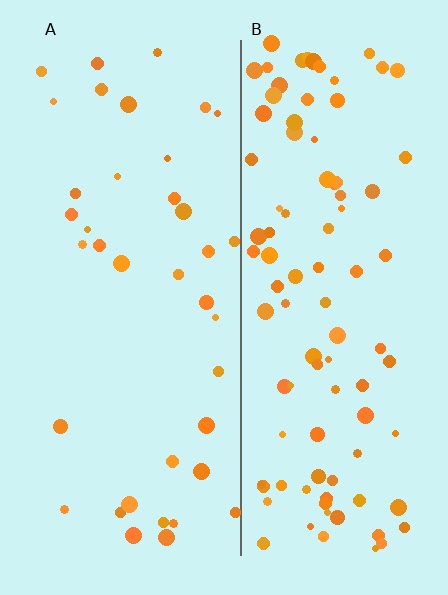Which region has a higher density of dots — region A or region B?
B (the right).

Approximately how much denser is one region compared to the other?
Approximately 2.6× — region B over region A.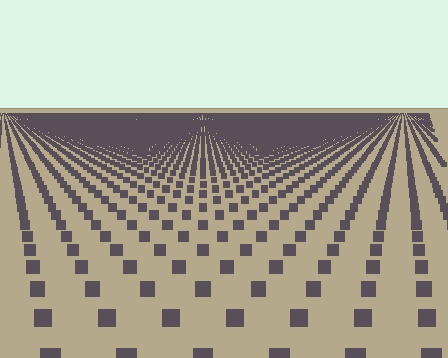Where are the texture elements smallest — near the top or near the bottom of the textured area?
Near the top.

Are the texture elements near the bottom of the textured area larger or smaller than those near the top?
Larger. Near the bottom, elements are closer to the viewer and appear at a bigger on-screen size.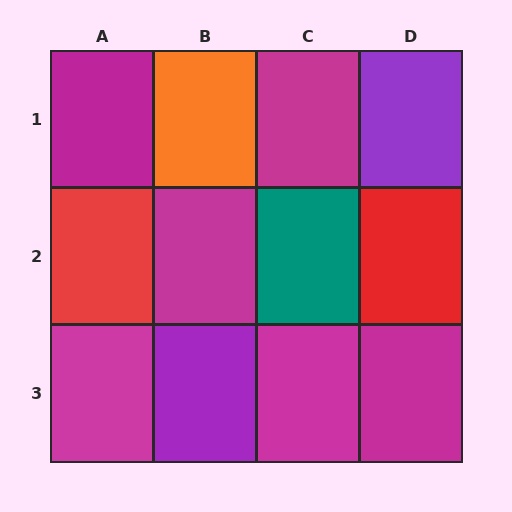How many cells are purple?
2 cells are purple.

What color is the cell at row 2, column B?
Magenta.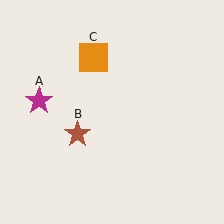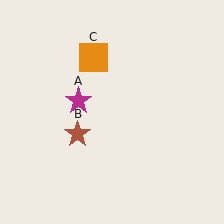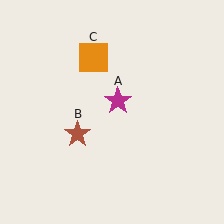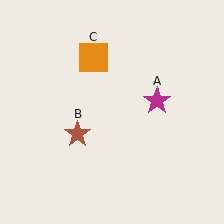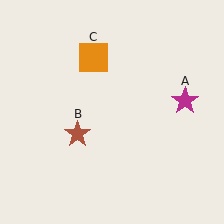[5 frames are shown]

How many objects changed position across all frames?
1 object changed position: magenta star (object A).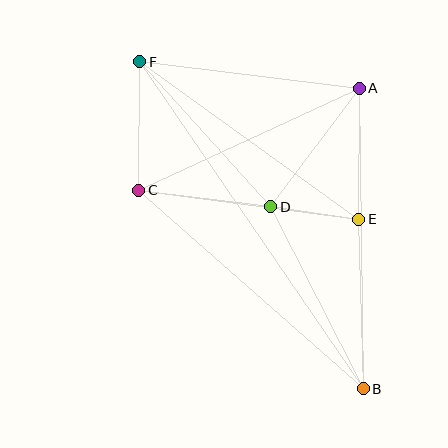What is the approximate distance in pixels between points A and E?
The distance between A and E is approximately 131 pixels.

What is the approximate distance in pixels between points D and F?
The distance between D and F is approximately 196 pixels.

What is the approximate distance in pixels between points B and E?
The distance between B and E is approximately 170 pixels.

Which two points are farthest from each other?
Points B and F are farthest from each other.